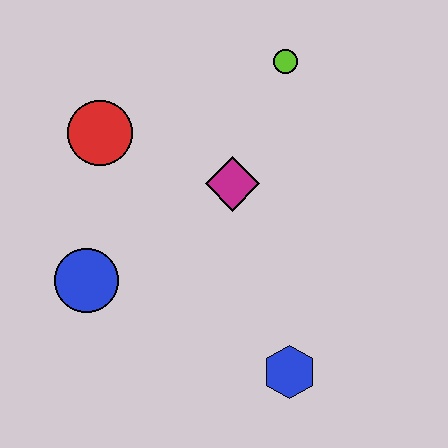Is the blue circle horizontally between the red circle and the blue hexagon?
No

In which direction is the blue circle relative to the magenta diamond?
The blue circle is to the left of the magenta diamond.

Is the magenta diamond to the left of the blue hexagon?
Yes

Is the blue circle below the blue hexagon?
No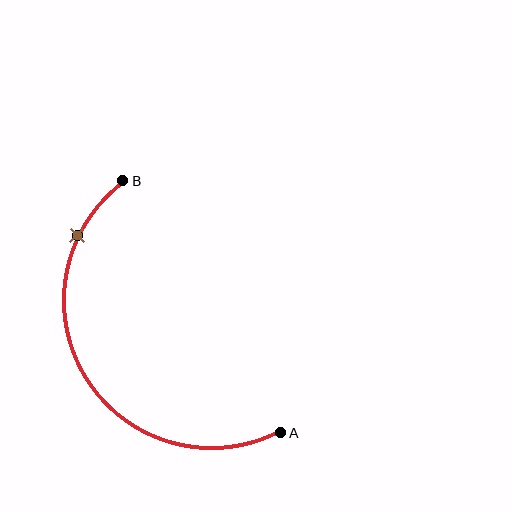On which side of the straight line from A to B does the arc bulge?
The arc bulges to the left of the straight line connecting A and B.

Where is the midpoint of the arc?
The arc midpoint is the point on the curve farthest from the straight line joining A and B. It sits to the left of that line.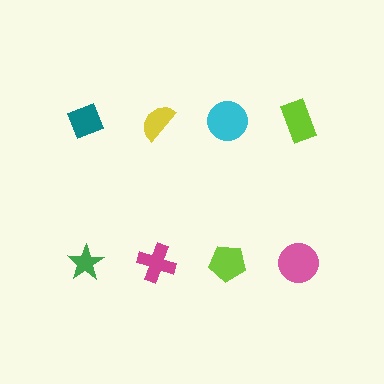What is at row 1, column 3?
A cyan circle.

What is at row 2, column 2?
A magenta cross.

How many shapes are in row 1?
4 shapes.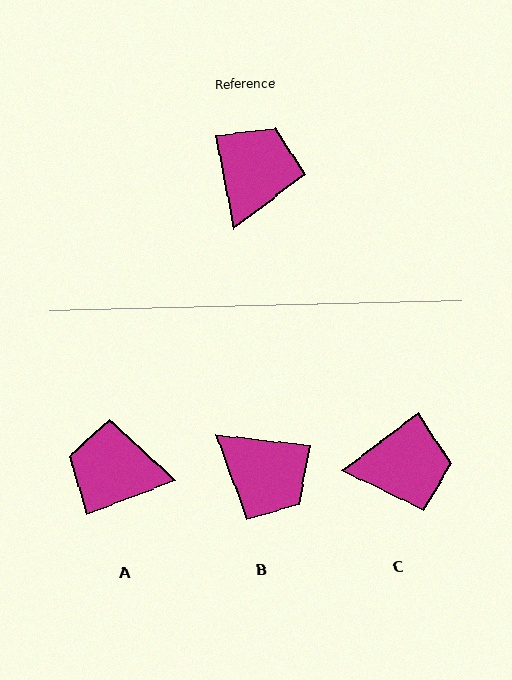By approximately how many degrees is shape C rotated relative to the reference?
Approximately 64 degrees clockwise.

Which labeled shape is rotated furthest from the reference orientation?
B, about 107 degrees away.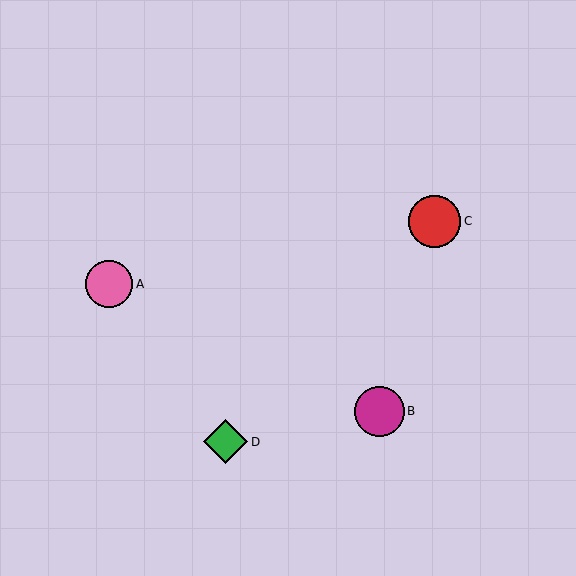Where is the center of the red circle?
The center of the red circle is at (435, 221).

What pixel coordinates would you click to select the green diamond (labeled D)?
Click at (226, 442) to select the green diamond D.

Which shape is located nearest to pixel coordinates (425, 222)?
The red circle (labeled C) at (435, 221) is nearest to that location.